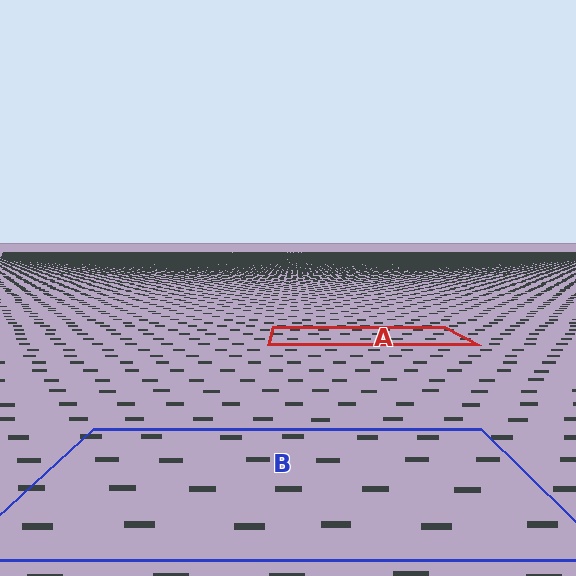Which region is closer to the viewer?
Region B is closer. The texture elements there are larger and more spread out.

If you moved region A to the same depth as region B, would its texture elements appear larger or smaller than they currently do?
They would appear larger. At a closer depth, the same texture elements are projected at a bigger on-screen size.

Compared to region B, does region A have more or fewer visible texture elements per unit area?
Region A has more texture elements per unit area — they are packed more densely because it is farther away.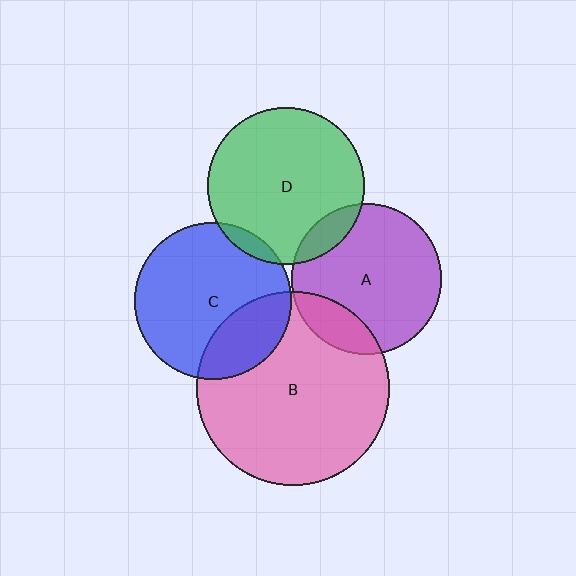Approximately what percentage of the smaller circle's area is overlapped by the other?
Approximately 10%.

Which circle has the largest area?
Circle B (pink).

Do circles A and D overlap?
Yes.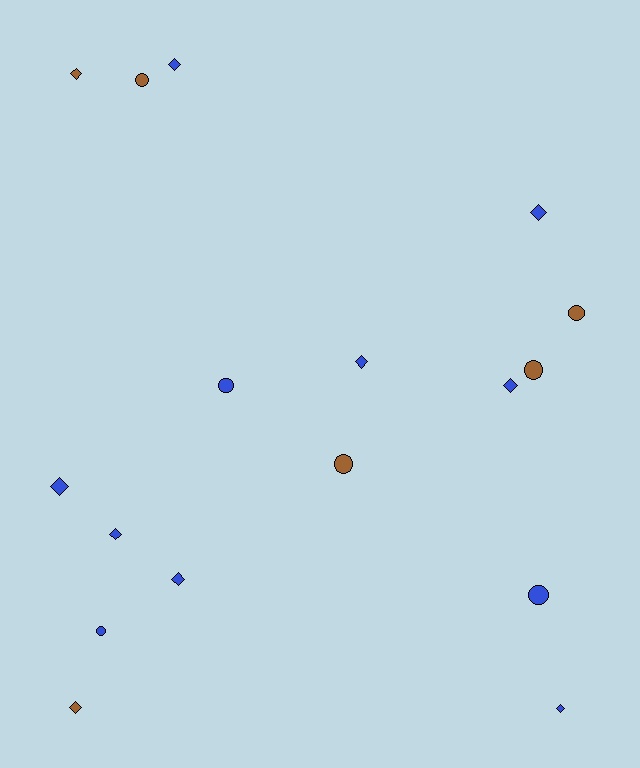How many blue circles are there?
There are 3 blue circles.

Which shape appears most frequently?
Diamond, with 10 objects.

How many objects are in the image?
There are 17 objects.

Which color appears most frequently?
Blue, with 11 objects.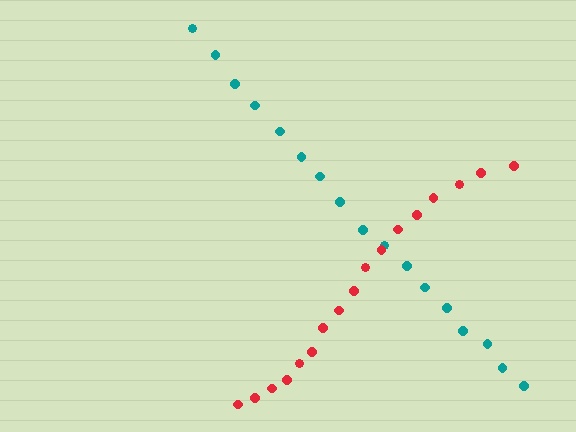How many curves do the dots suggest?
There are 2 distinct paths.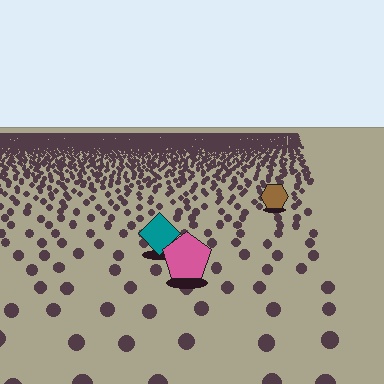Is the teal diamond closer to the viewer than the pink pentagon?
No. The pink pentagon is closer — you can tell from the texture gradient: the ground texture is coarser near it.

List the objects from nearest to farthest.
From nearest to farthest: the pink pentagon, the teal diamond, the brown hexagon.